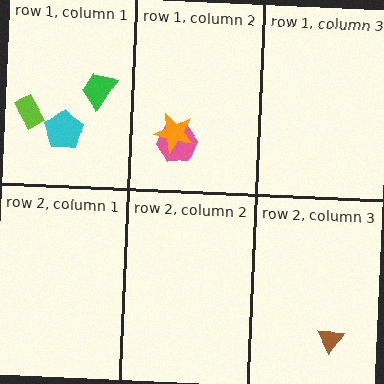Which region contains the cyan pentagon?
The row 1, column 1 region.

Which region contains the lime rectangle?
The row 1, column 1 region.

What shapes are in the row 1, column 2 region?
The pink hexagon, the orange star.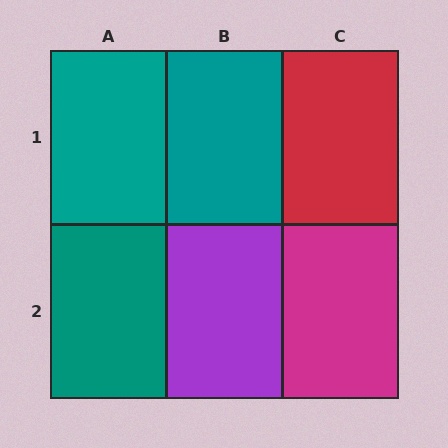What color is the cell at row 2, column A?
Teal.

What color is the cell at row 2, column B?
Purple.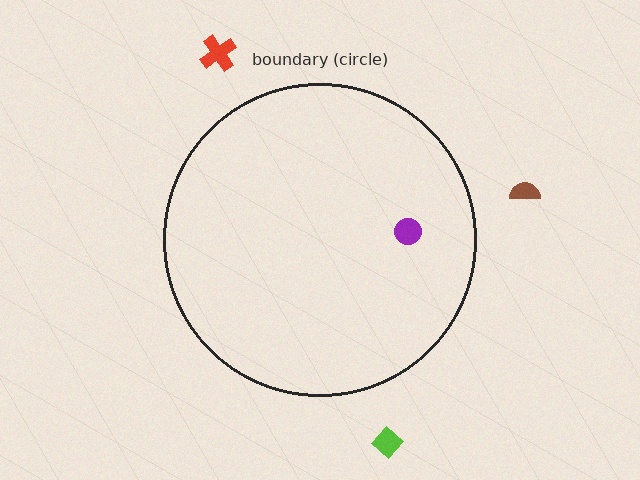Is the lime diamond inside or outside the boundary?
Outside.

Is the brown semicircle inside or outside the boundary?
Outside.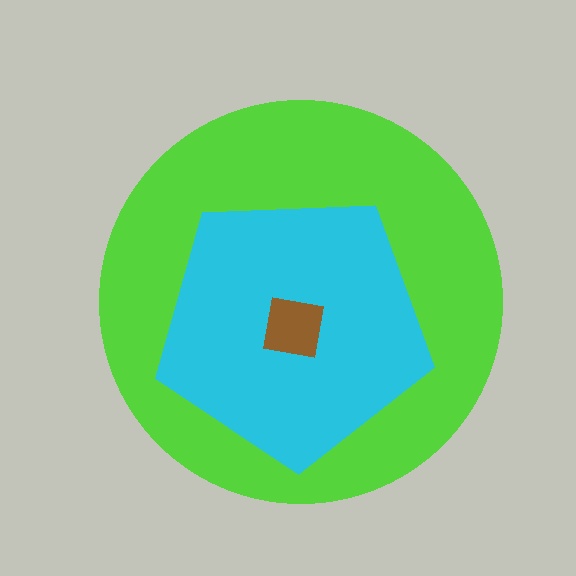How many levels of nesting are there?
3.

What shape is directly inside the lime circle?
The cyan pentagon.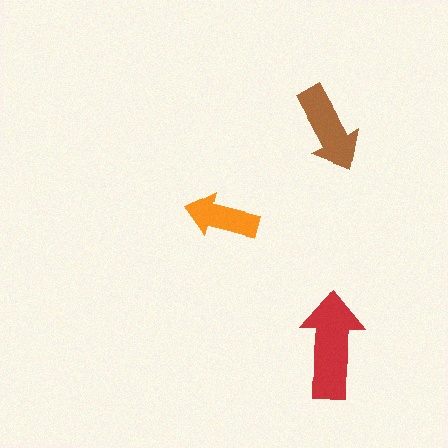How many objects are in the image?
There are 3 objects in the image.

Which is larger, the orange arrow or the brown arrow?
The brown one.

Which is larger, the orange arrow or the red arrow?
The red one.